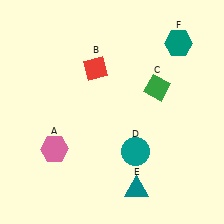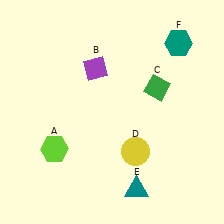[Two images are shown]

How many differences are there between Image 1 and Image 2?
There are 3 differences between the two images.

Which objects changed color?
A changed from pink to lime. B changed from red to purple. D changed from teal to yellow.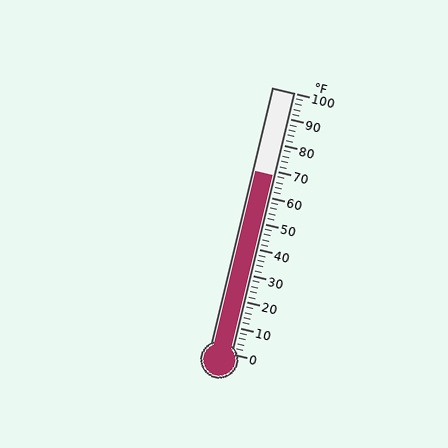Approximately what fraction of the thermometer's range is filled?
The thermometer is filled to approximately 70% of its range.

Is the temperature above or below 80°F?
The temperature is below 80°F.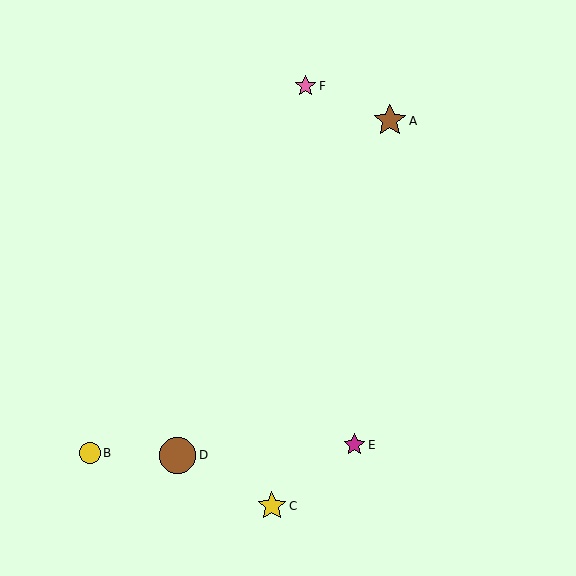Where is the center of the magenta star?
The center of the magenta star is at (354, 445).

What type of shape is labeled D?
Shape D is a brown circle.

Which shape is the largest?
The brown circle (labeled D) is the largest.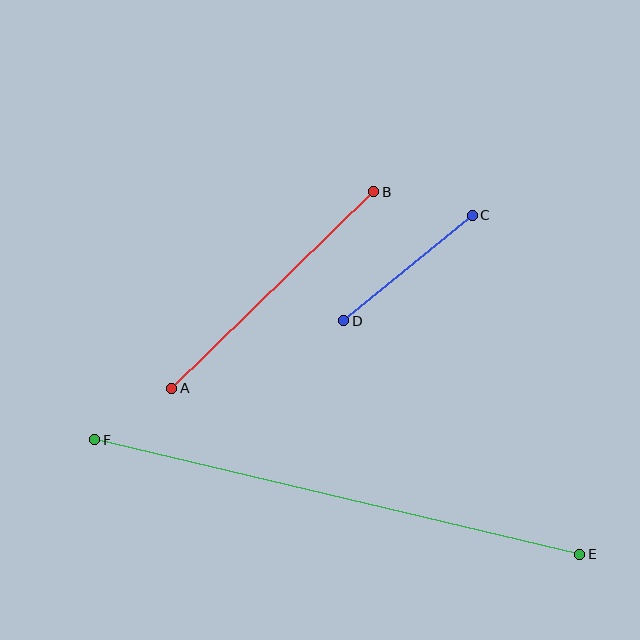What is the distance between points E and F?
The distance is approximately 498 pixels.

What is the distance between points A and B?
The distance is approximately 282 pixels.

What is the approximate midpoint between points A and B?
The midpoint is at approximately (273, 290) pixels.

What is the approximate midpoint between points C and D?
The midpoint is at approximately (408, 268) pixels.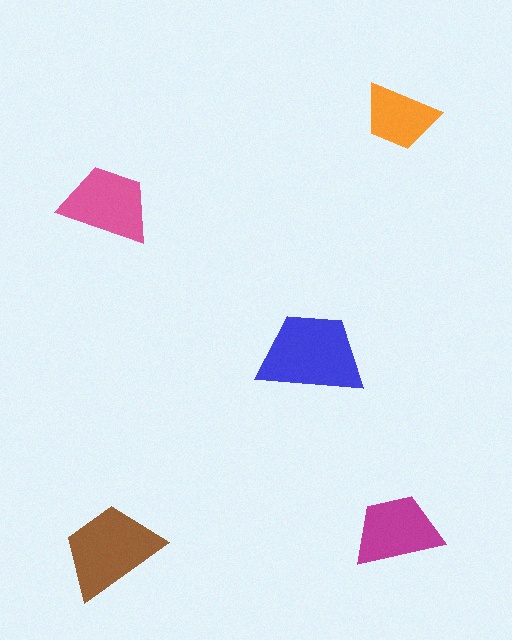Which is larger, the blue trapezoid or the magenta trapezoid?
The blue one.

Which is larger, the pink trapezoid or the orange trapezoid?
The pink one.